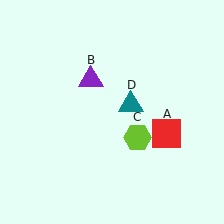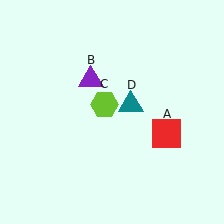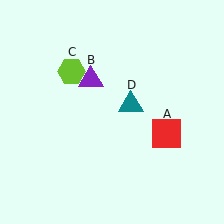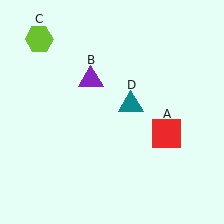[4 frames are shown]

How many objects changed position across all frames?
1 object changed position: lime hexagon (object C).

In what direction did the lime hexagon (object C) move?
The lime hexagon (object C) moved up and to the left.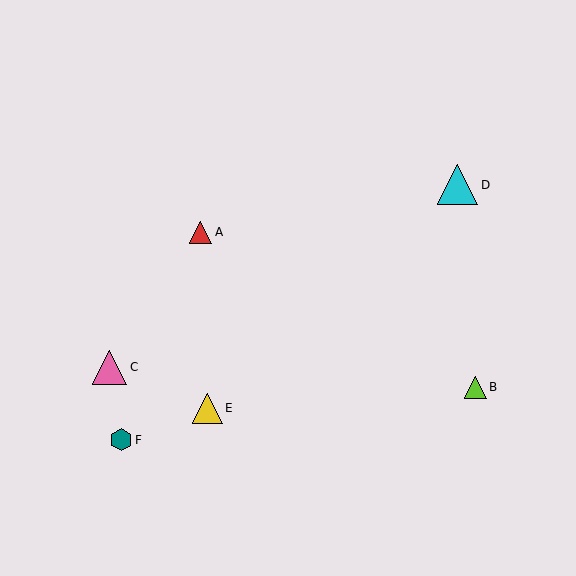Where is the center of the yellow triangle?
The center of the yellow triangle is at (207, 408).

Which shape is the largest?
The cyan triangle (labeled D) is the largest.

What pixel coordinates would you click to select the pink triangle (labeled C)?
Click at (110, 367) to select the pink triangle C.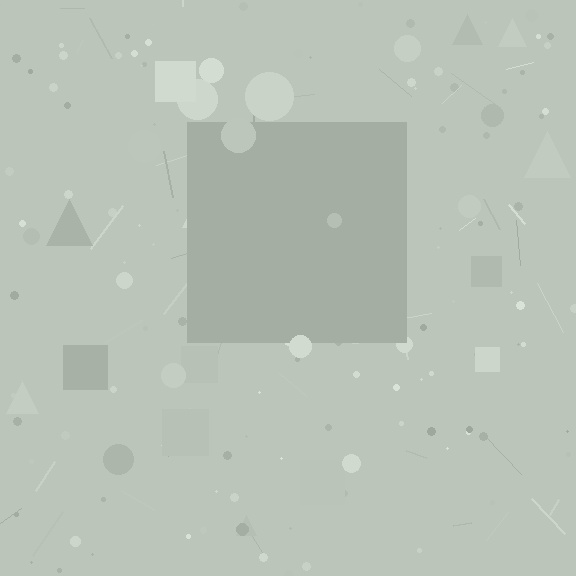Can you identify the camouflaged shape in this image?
The camouflaged shape is a square.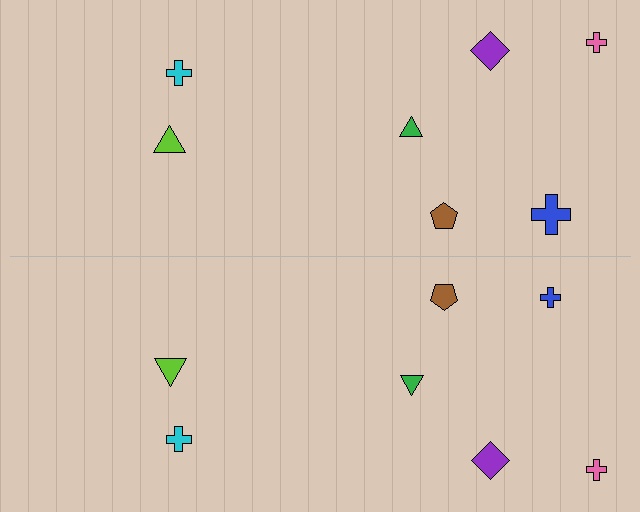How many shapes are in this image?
There are 14 shapes in this image.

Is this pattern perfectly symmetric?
No, the pattern is not perfectly symmetric. The blue cross on the bottom side has a different size than its mirror counterpart.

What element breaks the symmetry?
The blue cross on the bottom side has a different size than its mirror counterpart.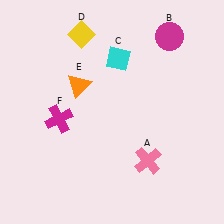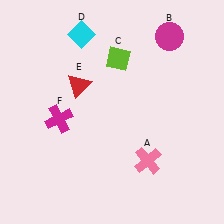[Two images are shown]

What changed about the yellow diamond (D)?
In Image 1, D is yellow. In Image 2, it changed to cyan.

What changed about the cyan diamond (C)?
In Image 1, C is cyan. In Image 2, it changed to lime.